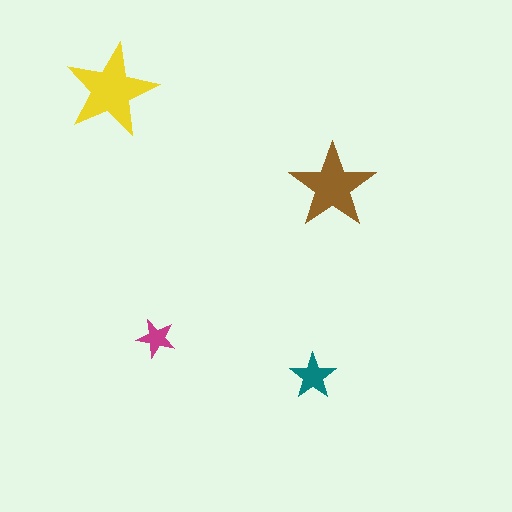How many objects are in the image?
There are 4 objects in the image.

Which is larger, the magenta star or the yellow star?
The yellow one.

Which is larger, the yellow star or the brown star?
The yellow one.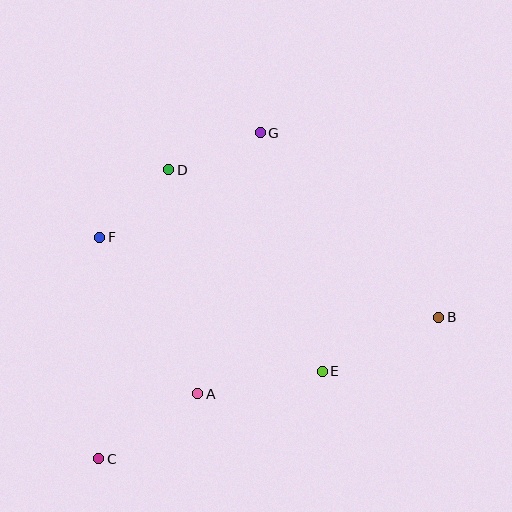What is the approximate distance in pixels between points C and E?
The distance between C and E is approximately 240 pixels.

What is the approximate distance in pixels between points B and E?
The distance between B and E is approximately 129 pixels.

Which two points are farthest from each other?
Points B and C are farthest from each other.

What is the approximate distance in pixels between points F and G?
The distance between F and G is approximately 191 pixels.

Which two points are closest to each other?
Points D and F are closest to each other.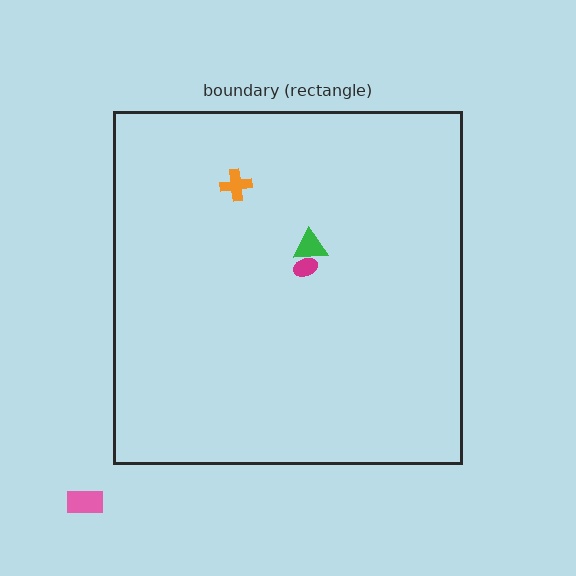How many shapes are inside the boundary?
3 inside, 1 outside.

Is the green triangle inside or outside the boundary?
Inside.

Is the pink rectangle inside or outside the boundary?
Outside.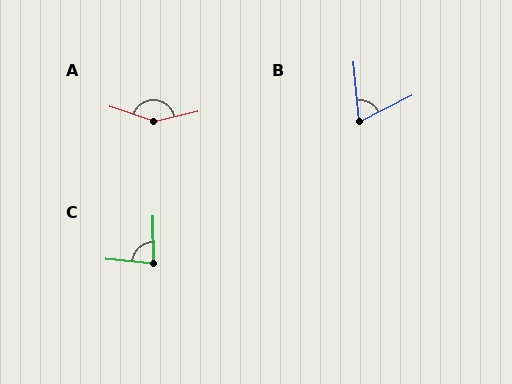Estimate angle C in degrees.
Approximately 84 degrees.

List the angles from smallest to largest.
B (68°), C (84°), A (149°).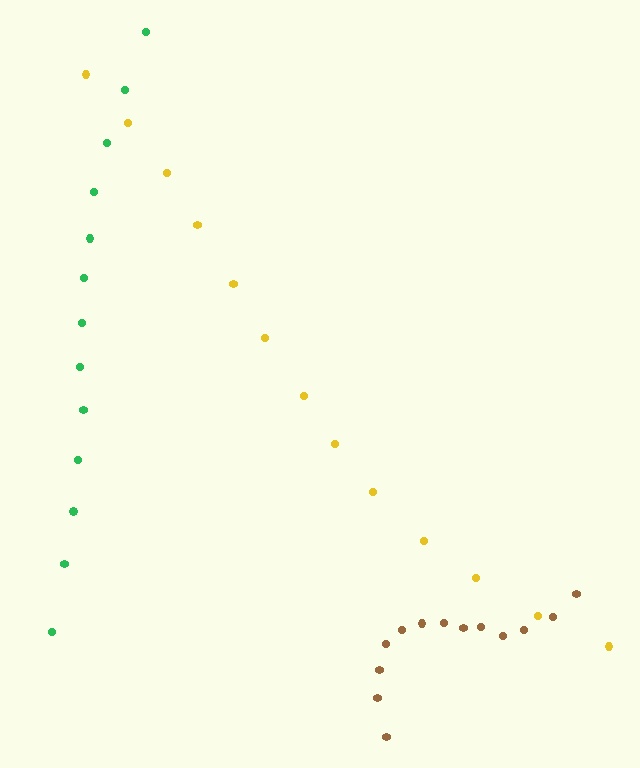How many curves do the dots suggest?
There are 3 distinct paths.